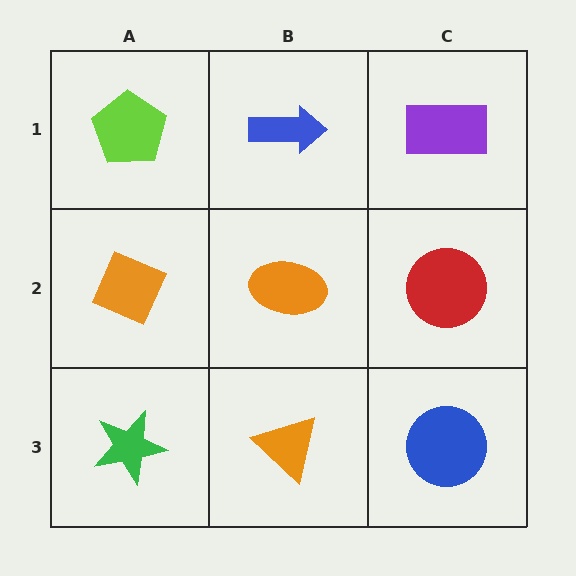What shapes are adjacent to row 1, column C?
A red circle (row 2, column C), a blue arrow (row 1, column B).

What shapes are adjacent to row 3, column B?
An orange ellipse (row 2, column B), a green star (row 3, column A), a blue circle (row 3, column C).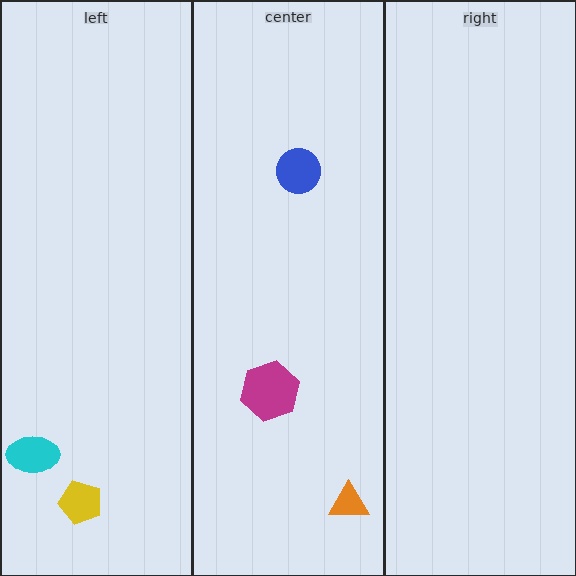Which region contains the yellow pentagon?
The left region.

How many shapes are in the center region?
3.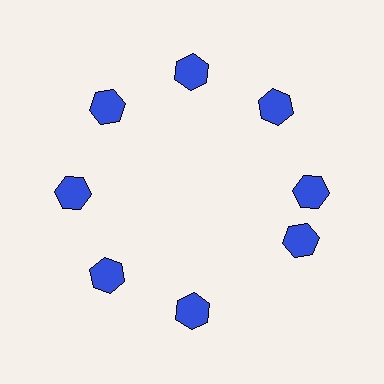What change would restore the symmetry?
The symmetry would be restored by rotating it back into even spacing with its neighbors so that all 8 hexagons sit at equal angles and equal distance from the center.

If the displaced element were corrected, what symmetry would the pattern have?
It would have 8-fold rotational symmetry — the pattern would map onto itself every 45 degrees.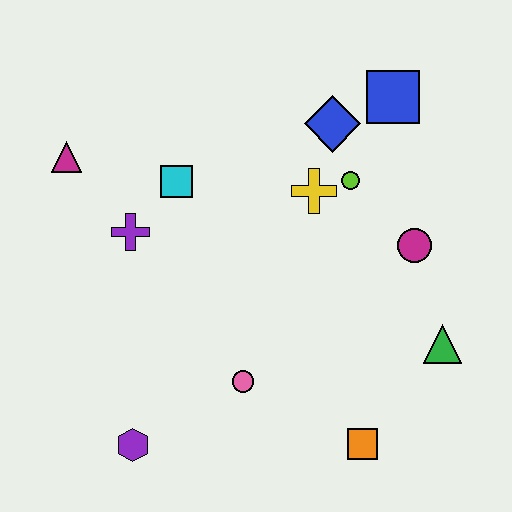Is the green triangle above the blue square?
No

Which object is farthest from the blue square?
The purple hexagon is farthest from the blue square.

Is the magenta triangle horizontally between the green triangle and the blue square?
No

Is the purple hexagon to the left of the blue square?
Yes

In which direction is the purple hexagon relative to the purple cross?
The purple hexagon is below the purple cross.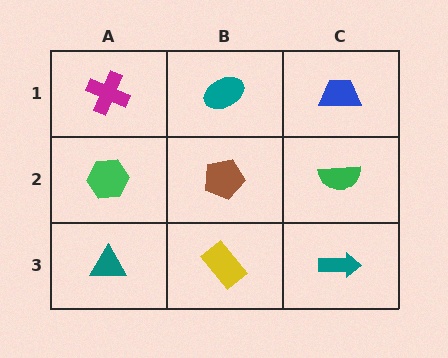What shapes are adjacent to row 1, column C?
A green semicircle (row 2, column C), a teal ellipse (row 1, column B).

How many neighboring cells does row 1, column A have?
2.